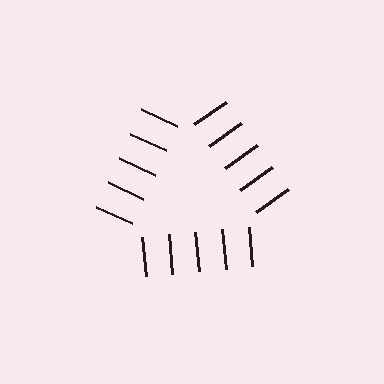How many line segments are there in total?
15 — 5 along each of the 3 edges.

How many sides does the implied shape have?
3 sides — the line-ends trace a triangle.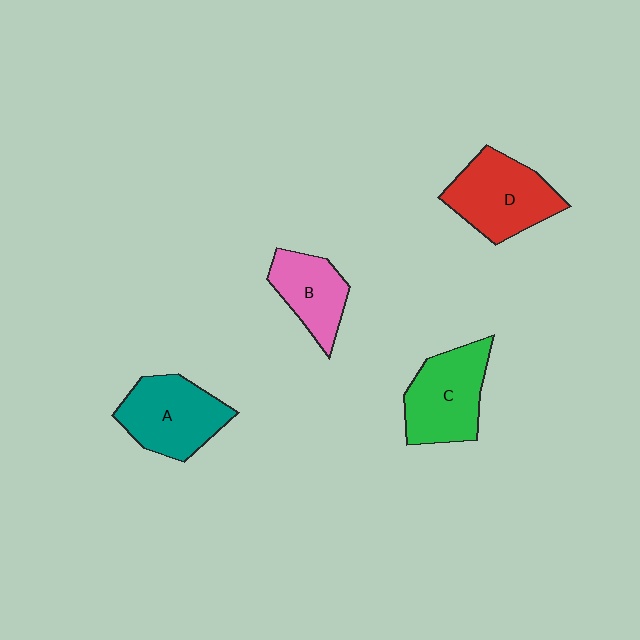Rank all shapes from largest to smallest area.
From largest to smallest: D (red), A (teal), C (green), B (pink).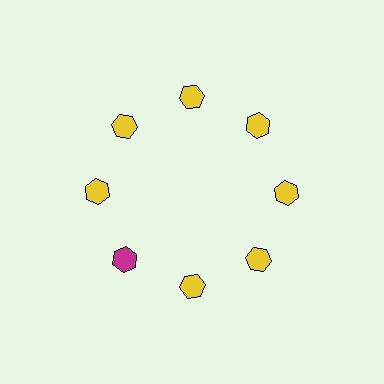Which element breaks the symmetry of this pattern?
The magenta hexagon at roughly the 8 o'clock position breaks the symmetry. All other shapes are yellow hexagons.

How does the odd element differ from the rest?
It has a different color: magenta instead of yellow.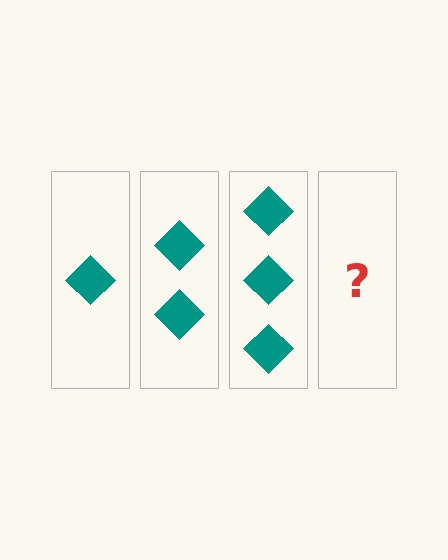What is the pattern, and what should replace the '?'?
The pattern is that each step adds one more diamond. The '?' should be 4 diamonds.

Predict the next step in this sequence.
The next step is 4 diamonds.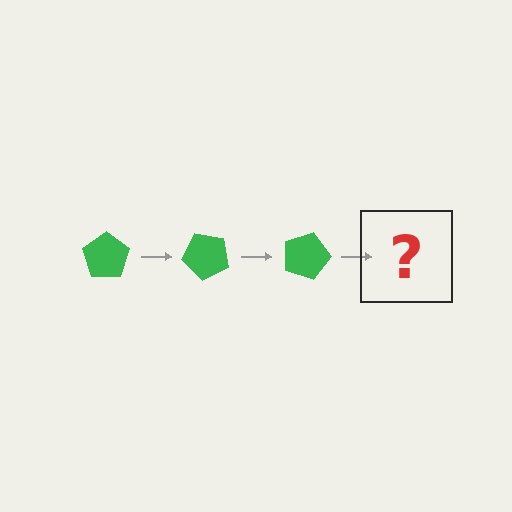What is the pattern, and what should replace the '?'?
The pattern is that the pentagon rotates 45 degrees each step. The '?' should be a green pentagon rotated 135 degrees.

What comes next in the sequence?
The next element should be a green pentagon rotated 135 degrees.